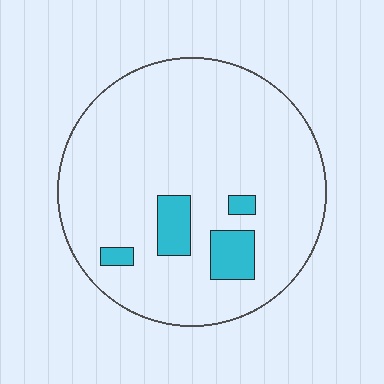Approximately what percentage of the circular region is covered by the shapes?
Approximately 10%.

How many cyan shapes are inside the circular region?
4.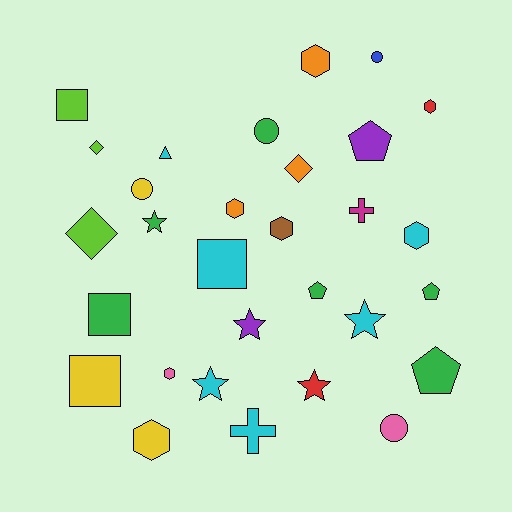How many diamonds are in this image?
There are 3 diamonds.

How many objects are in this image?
There are 30 objects.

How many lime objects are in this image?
There are 3 lime objects.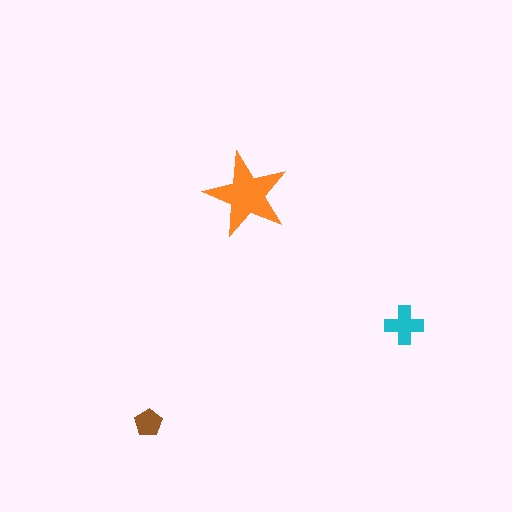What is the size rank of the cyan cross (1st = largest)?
2nd.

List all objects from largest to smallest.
The orange star, the cyan cross, the brown pentagon.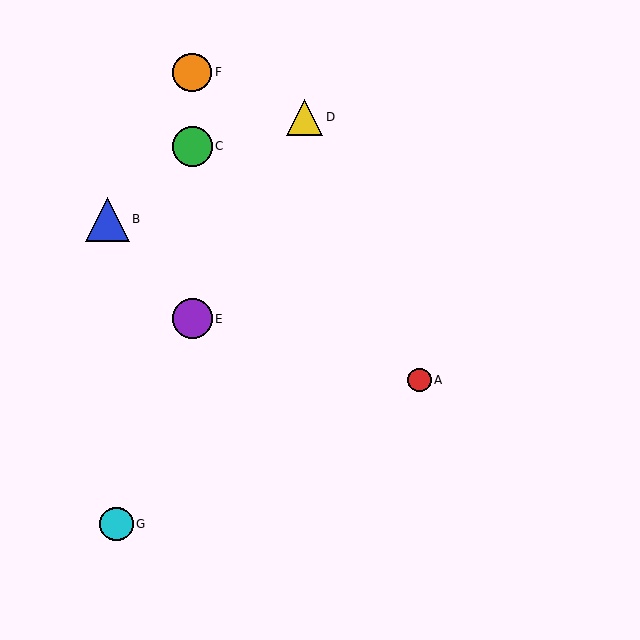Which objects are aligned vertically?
Objects C, E, F are aligned vertically.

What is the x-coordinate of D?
Object D is at x≈304.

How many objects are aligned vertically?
3 objects (C, E, F) are aligned vertically.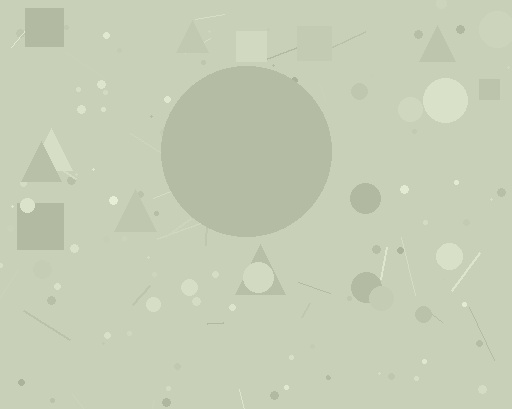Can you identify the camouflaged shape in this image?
The camouflaged shape is a circle.